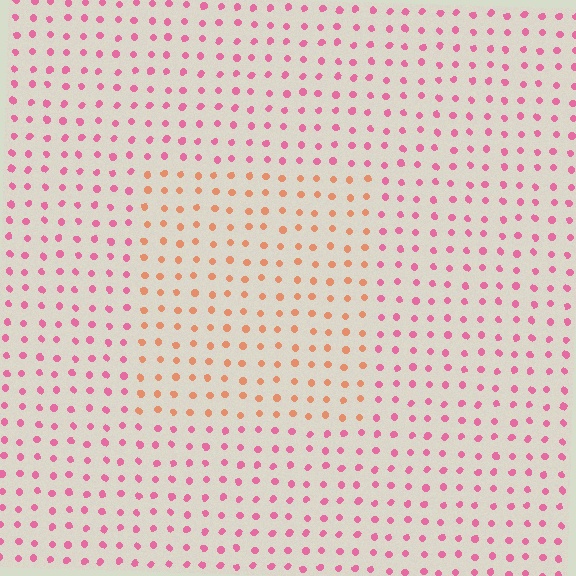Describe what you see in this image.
The image is filled with small pink elements in a uniform arrangement. A rectangle-shaped region is visible where the elements are tinted to a slightly different hue, forming a subtle color boundary.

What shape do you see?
I see a rectangle.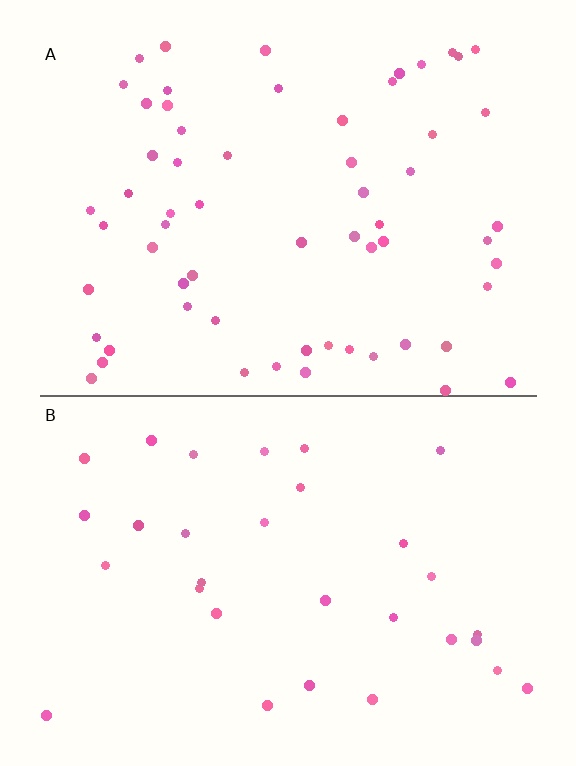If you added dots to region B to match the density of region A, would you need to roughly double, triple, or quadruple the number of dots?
Approximately double.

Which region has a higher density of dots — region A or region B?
A (the top).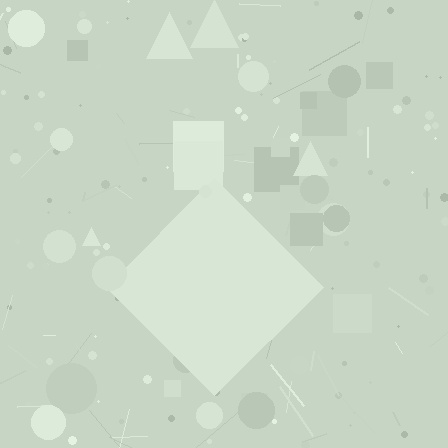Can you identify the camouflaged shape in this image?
The camouflaged shape is a diamond.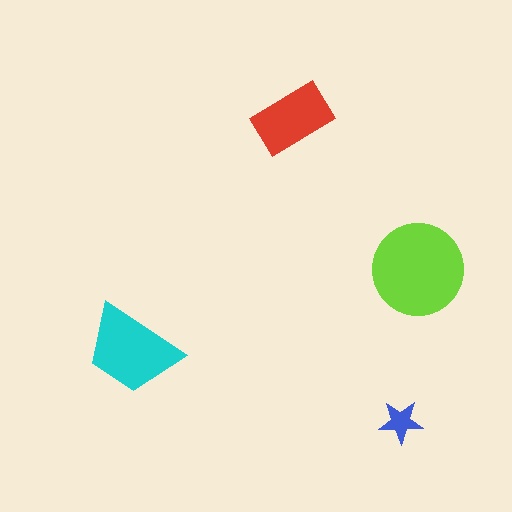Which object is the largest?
The lime circle.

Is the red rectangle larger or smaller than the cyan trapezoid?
Smaller.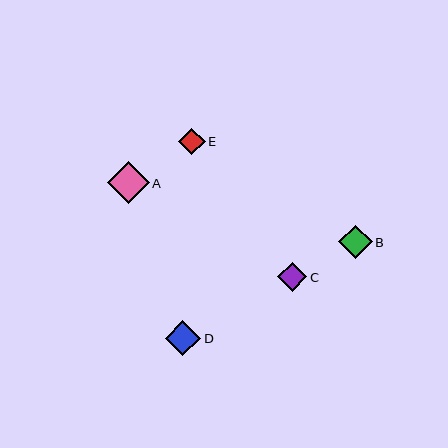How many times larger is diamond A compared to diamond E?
Diamond A is approximately 1.6 times the size of diamond E.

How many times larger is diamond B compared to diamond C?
Diamond B is approximately 1.1 times the size of diamond C.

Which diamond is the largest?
Diamond A is the largest with a size of approximately 42 pixels.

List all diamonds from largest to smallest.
From largest to smallest: A, D, B, C, E.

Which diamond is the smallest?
Diamond E is the smallest with a size of approximately 26 pixels.